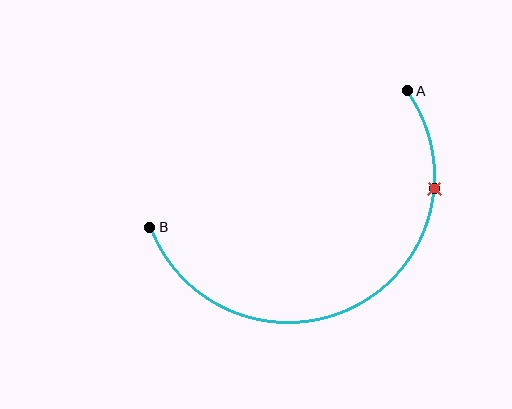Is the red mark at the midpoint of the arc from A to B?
No. The red mark lies on the arc but is closer to endpoint A. The arc midpoint would be at the point on the curve equidistant along the arc from both A and B.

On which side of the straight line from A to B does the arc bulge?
The arc bulges below the straight line connecting A and B.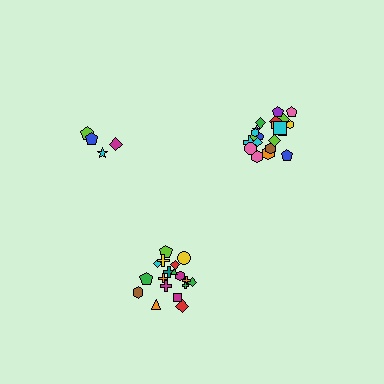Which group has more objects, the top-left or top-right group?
The top-right group.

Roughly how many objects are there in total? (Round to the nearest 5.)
Roughly 45 objects in total.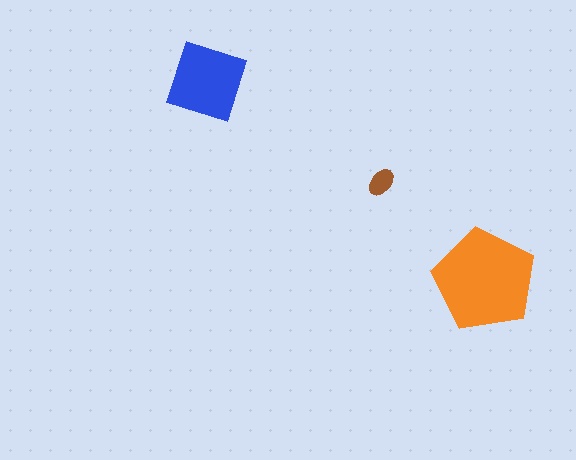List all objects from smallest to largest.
The brown ellipse, the blue diamond, the orange pentagon.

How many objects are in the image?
There are 3 objects in the image.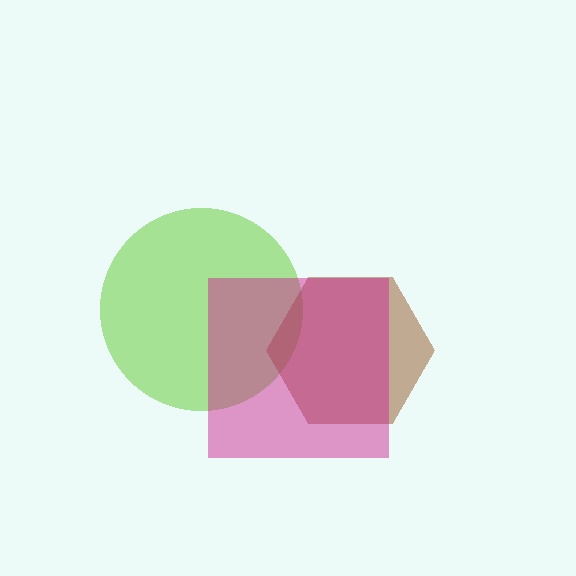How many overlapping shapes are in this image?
There are 3 overlapping shapes in the image.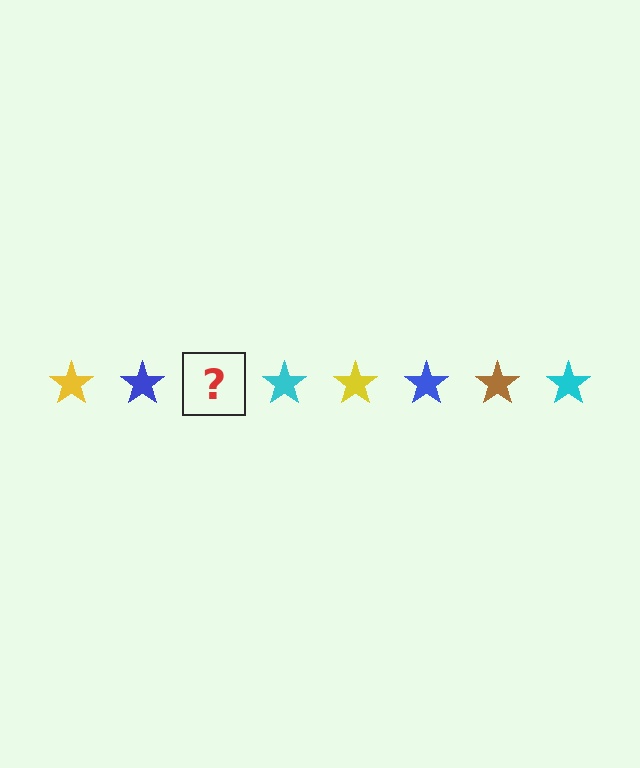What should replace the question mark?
The question mark should be replaced with a brown star.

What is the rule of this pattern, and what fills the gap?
The rule is that the pattern cycles through yellow, blue, brown, cyan stars. The gap should be filled with a brown star.